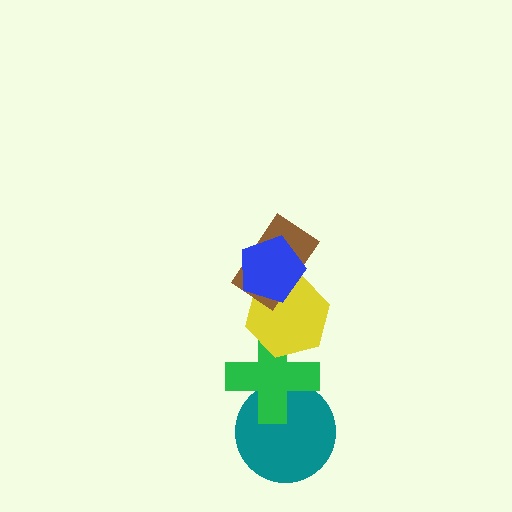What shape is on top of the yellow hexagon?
The brown rectangle is on top of the yellow hexagon.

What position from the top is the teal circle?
The teal circle is 5th from the top.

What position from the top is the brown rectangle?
The brown rectangle is 2nd from the top.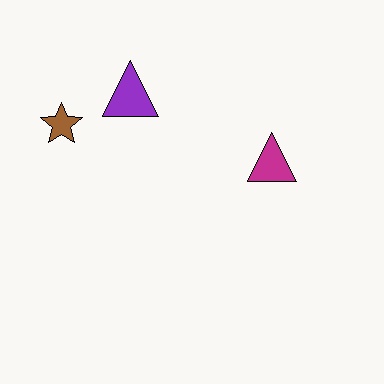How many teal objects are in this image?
There are no teal objects.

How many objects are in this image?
There are 3 objects.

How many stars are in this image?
There is 1 star.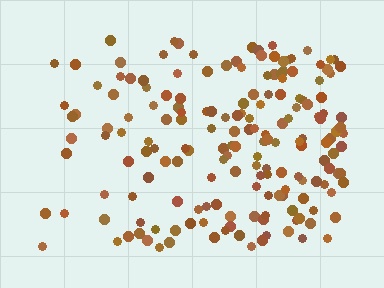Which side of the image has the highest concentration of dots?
The right.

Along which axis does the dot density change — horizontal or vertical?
Horizontal.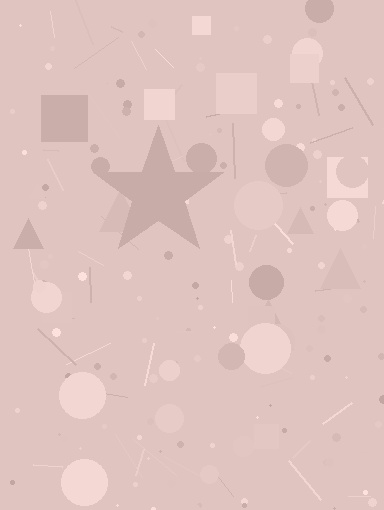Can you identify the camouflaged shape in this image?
The camouflaged shape is a star.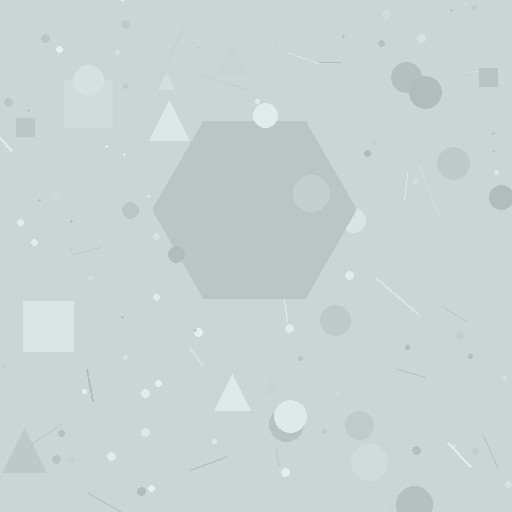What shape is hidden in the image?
A hexagon is hidden in the image.